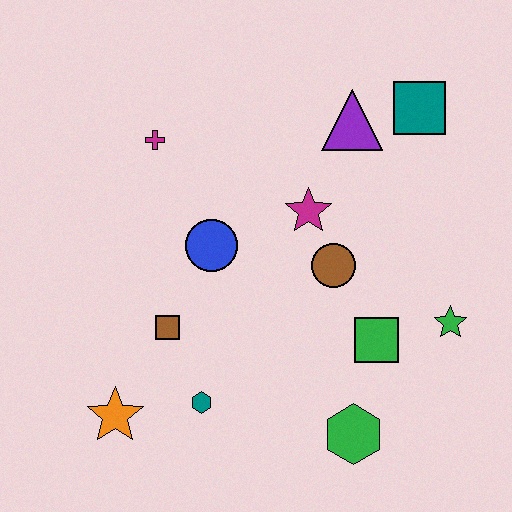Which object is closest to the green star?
The green square is closest to the green star.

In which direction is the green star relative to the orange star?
The green star is to the right of the orange star.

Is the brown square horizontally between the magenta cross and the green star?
Yes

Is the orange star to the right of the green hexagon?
No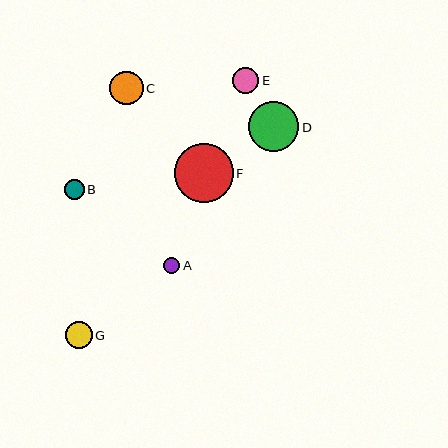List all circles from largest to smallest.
From largest to smallest: F, D, C, G, E, B, A.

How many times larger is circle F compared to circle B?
Circle F is approximately 3.0 times the size of circle B.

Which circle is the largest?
Circle F is the largest with a size of approximately 59 pixels.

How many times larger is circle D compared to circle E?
Circle D is approximately 1.9 times the size of circle E.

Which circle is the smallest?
Circle A is the smallest with a size of approximately 16 pixels.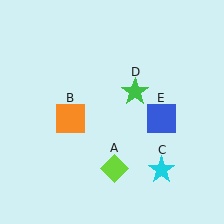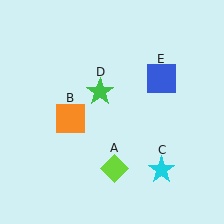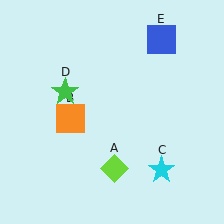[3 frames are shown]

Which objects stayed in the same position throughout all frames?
Lime diamond (object A) and orange square (object B) and cyan star (object C) remained stationary.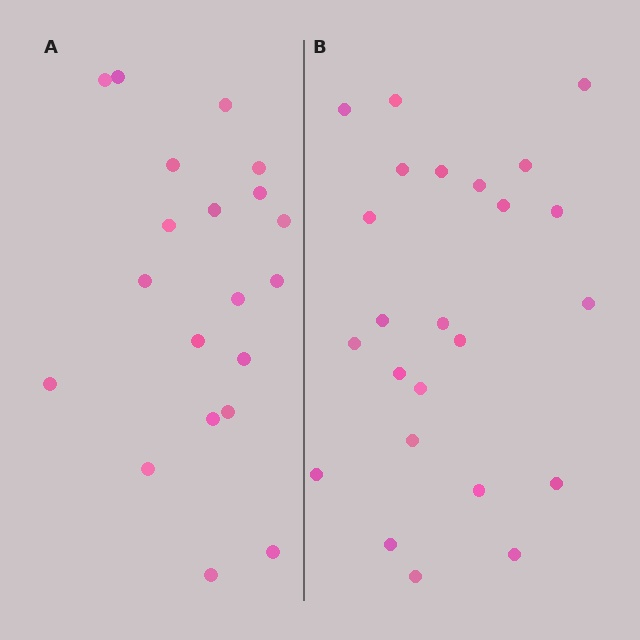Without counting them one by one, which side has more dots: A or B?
Region B (the right region) has more dots.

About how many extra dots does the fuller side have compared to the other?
Region B has about 4 more dots than region A.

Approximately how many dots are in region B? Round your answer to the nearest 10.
About 20 dots. (The exact count is 24, which rounds to 20.)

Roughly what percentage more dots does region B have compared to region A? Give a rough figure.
About 20% more.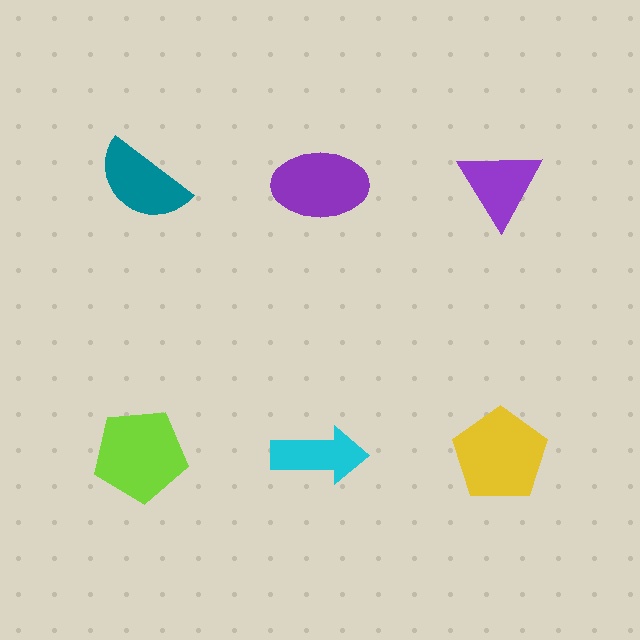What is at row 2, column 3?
A yellow pentagon.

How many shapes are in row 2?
3 shapes.